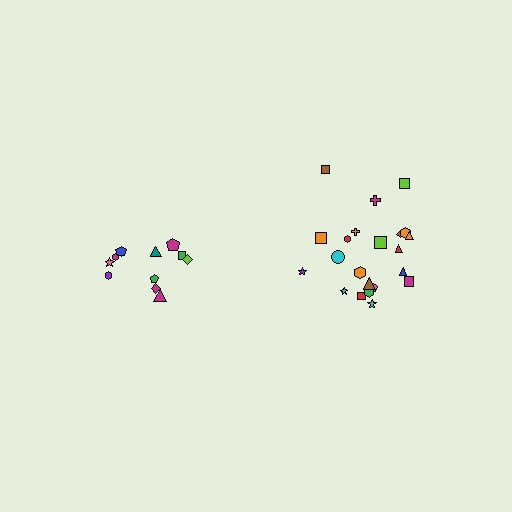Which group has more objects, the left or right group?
The right group.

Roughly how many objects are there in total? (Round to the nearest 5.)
Roughly 35 objects in total.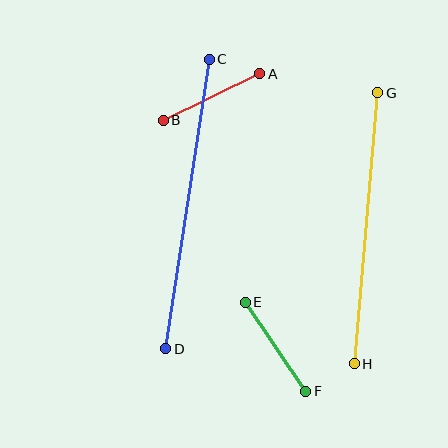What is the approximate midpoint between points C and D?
The midpoint is at approximately (187, 204) pixels.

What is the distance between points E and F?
The distance is approximately 108 pixels.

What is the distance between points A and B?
The distance is approximately 107 pixels.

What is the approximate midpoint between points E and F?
The midpoint is at approximately (275, 347) pixels.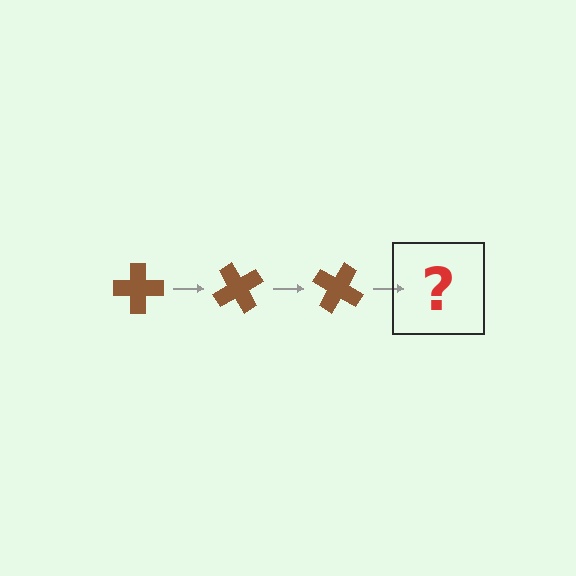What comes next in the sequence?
The next element should be a brown cross rotated 180 degrees.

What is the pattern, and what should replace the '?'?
The pattern is that the cross rotates 60 degrees each step. The '?' should be a brown cross rotated 180 degrees.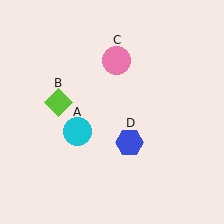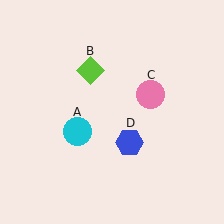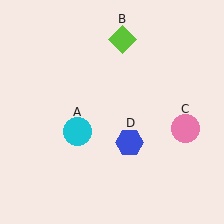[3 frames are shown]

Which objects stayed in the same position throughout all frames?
Cyan circle (object A) and blue hexagon (object D) remained stationary.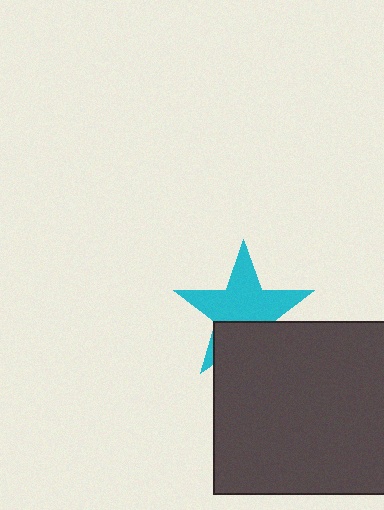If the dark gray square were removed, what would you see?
You would see the complete cyan star.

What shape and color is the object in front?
The object in front is a dark gray square.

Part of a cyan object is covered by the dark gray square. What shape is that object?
It is a star.